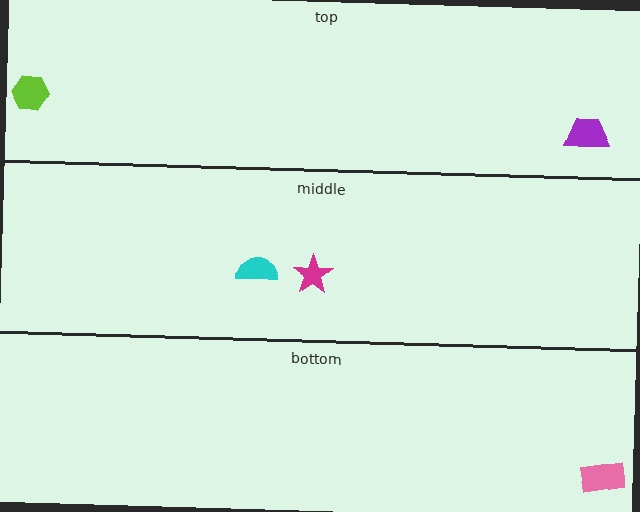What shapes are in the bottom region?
The pink rectangle.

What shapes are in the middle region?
The cyan semicircle, the magenta star.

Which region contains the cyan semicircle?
The middle region.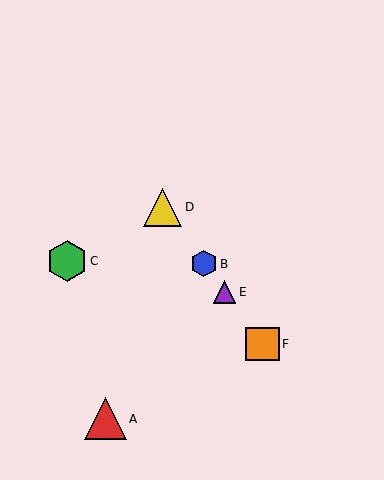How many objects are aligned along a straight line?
4 objects (B, D, E, F) are aligned along a straight line.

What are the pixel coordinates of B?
Object B is at (204, 264).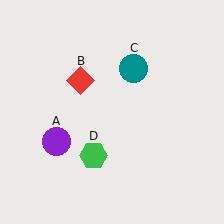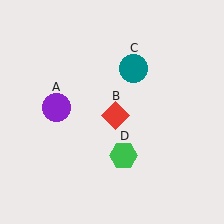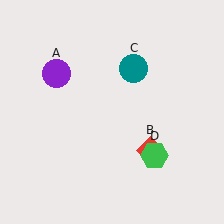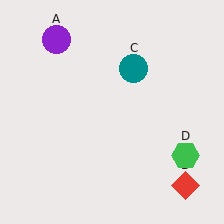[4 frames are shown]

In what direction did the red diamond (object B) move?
The red diamond (object B) moved down and to the right.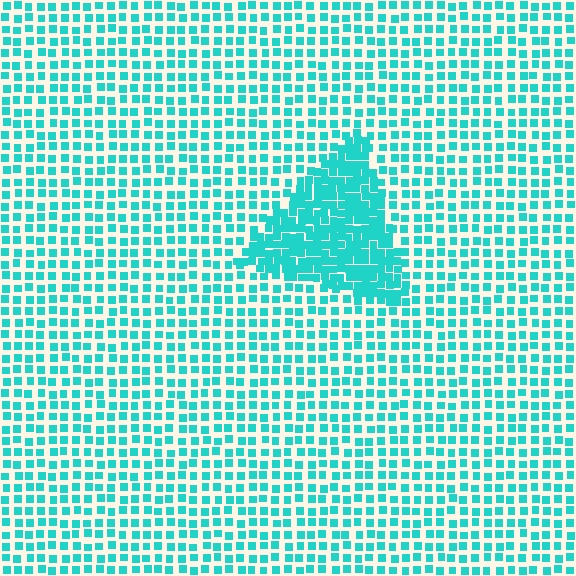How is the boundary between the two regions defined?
The boundary is defined by a change in element density (approximately 2.1x ratio). All elements are the same color, size, and shape.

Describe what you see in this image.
The image contains small cyan elements arranged at two different densities. A triangle-shaped region is visible where the elements are more densely packed than the surrounding area.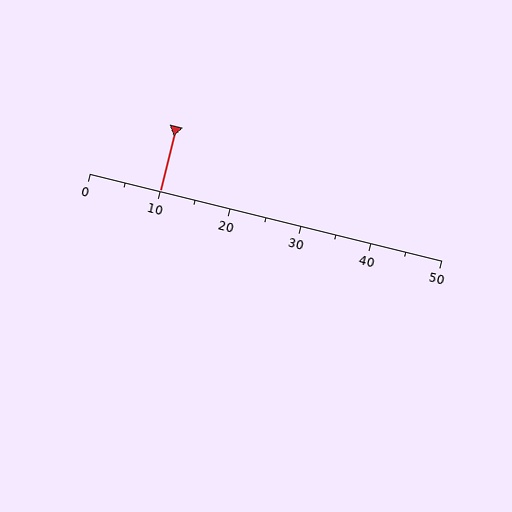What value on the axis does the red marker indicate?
The marker indicates approximately 10.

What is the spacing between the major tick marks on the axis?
The major ticks are spaced 10 apart.